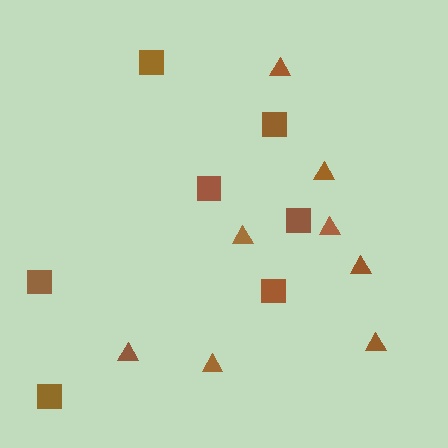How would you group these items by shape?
There are 2 groups: one group of triangles (8) and one group of squares (7).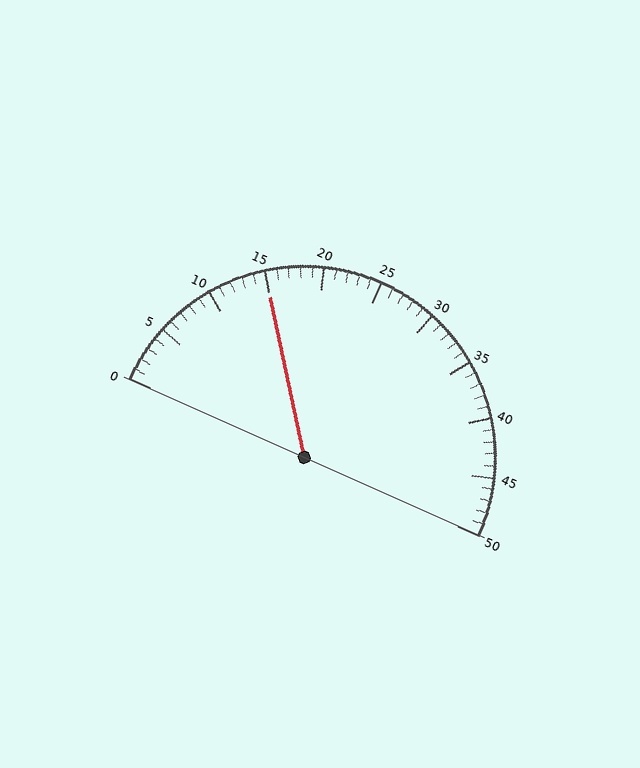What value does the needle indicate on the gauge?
The needle indicates approximately 15.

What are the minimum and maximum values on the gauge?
The gauge ranges from 0 to 50.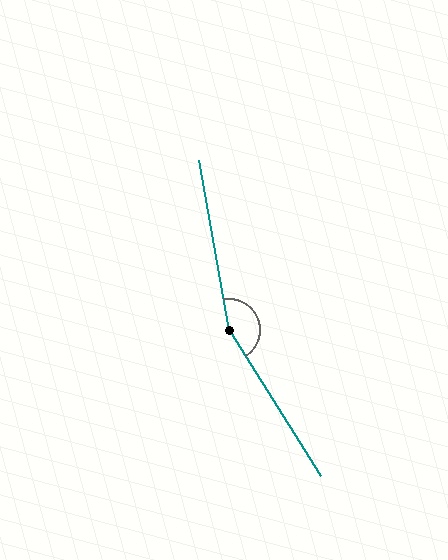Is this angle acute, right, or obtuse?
It is obtuse.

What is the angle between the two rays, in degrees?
Approximately 158 degrees.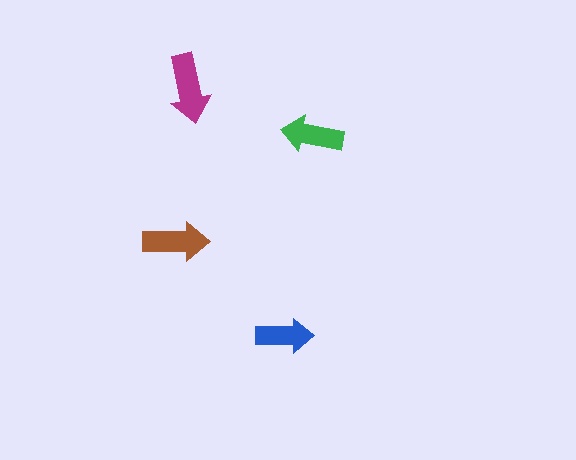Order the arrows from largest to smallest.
the magenta one, the brown one, the green one, the blue one.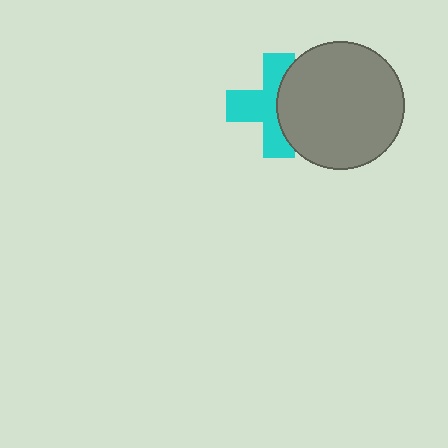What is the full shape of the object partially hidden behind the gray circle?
The partially hidden object is a cyan cross.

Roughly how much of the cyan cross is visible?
About half of it is visible (roughly 58%).